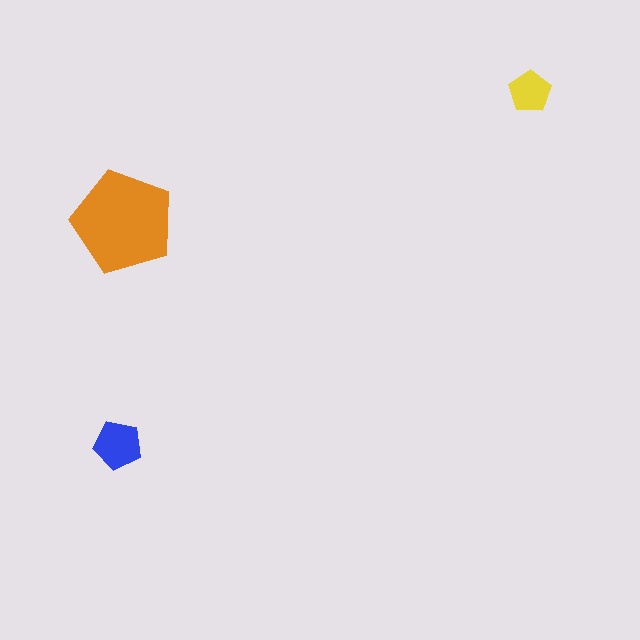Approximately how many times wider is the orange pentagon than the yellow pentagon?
About 2.5 times wider.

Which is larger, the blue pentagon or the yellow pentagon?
The blue one.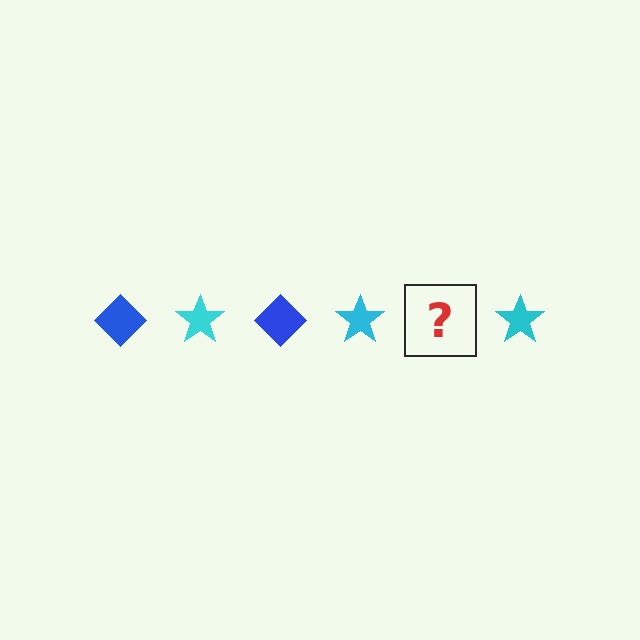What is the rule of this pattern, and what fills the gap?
The rule is that the pattern alternates between blue diamond and cyan star. The gap should be filled with a blue diamond.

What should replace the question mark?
The question mark should be replaced with a blue diamond.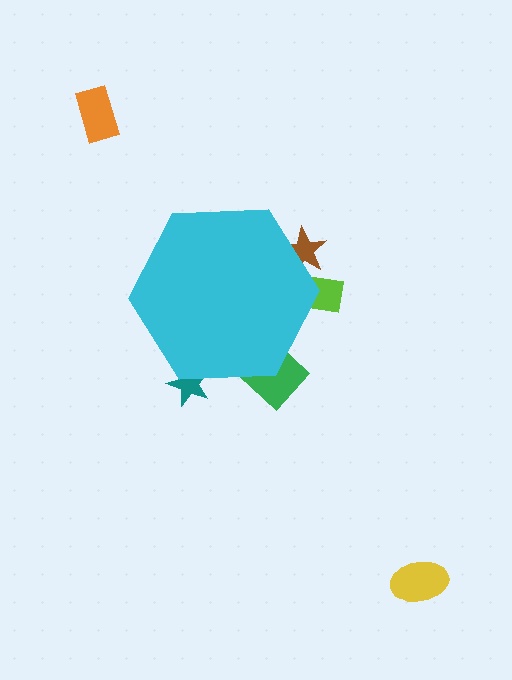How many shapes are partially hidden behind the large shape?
4 shapes are partially hidden.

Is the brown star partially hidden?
Yes, the brown star is partially hidden behind the cyan hexagon.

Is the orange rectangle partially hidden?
No, the orange rectangle is fully visible.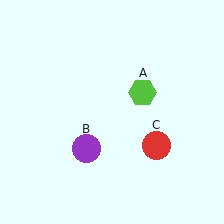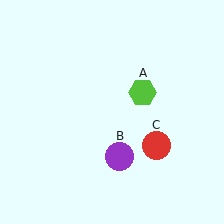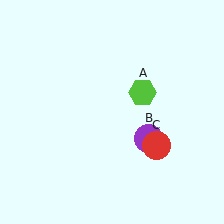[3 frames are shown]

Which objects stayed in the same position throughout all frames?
Lime hexagon (object A) and red circle (object C) remained stationary.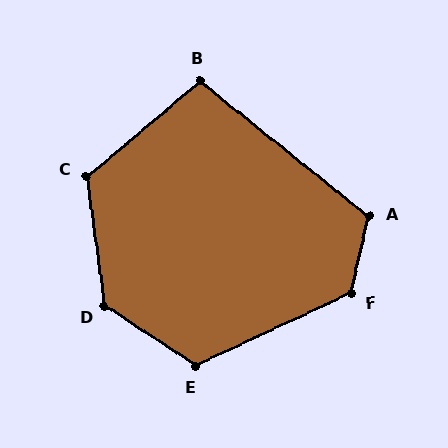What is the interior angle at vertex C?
Approximately 122 degrees (obtuse).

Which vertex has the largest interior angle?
D, at approximately 131 degrees.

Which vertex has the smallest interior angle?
B, at approximately 101 degrees.